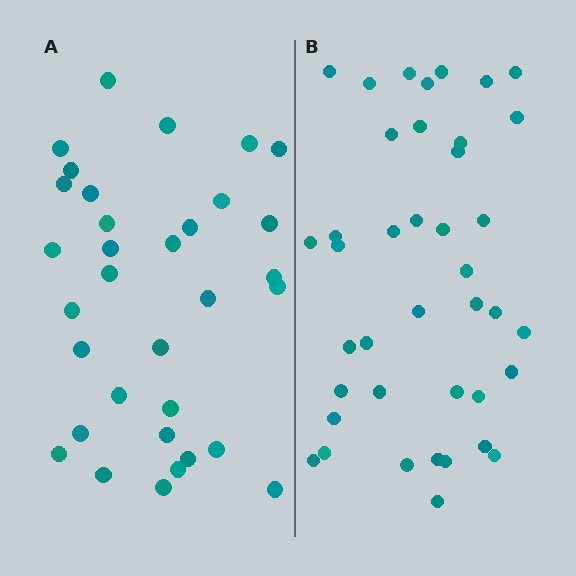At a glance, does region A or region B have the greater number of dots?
Region B (the right region) has more dots.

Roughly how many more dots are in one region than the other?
Region B has roughly 8 or so more dots than region A.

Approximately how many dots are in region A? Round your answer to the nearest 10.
About 30 dots. (The exact count is 33, which rounds to 30.)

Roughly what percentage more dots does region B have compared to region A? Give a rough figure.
About 20% more.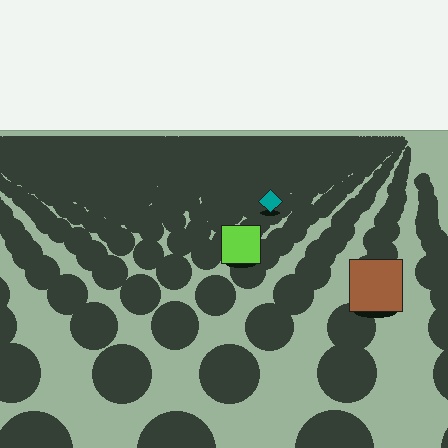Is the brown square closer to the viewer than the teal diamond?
Yes. The brown square is closer — you can tell from the texture gradient: the ground texture is coarser near it.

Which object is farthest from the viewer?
The teal diamond is farthest from the viewer. It appears smaller and the ground texture around it is denser.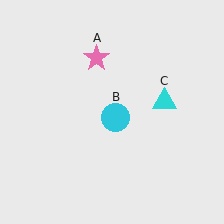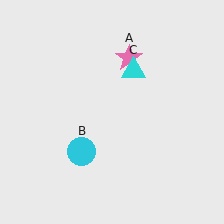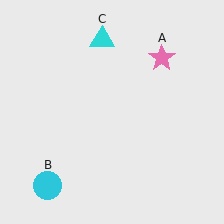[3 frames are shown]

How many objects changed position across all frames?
3 objects changed position: pink star (object A), cyan circle (object B), cyan triangle (object C).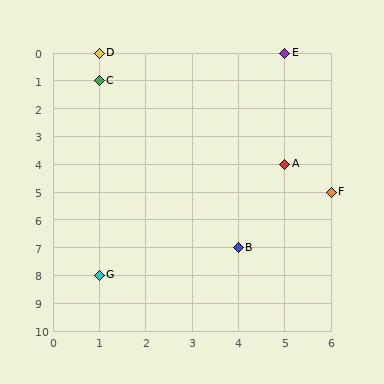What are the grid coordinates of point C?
Point C is at grid coordinates (1, 1).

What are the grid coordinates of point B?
Point B is at grid coordinates (4, 7).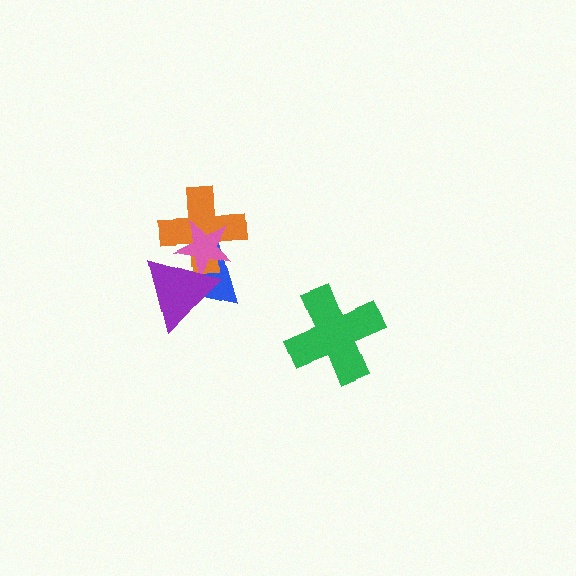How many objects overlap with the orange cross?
3 objects overlap with the orange cross.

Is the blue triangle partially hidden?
Yes, it is partially covered by another shape.